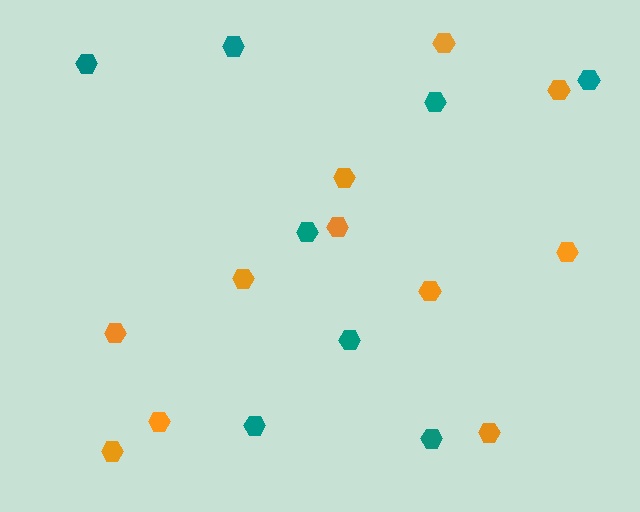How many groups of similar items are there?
There are 2 groups: one group of teal hexagons (8) and one group of orange hexagons (11).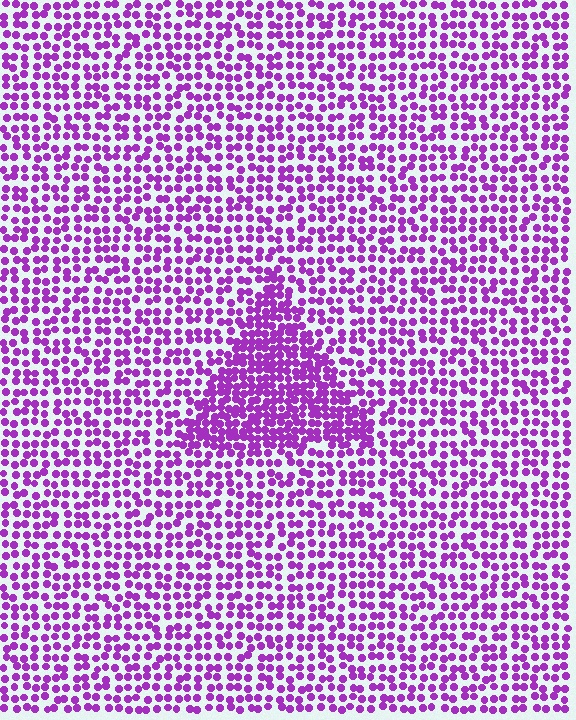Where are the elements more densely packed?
The elements are more densely packed inside the triangle boundary.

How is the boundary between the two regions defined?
The boundary is defined by a change in element density (approximately 1.9x ratio). All elements are the same color, size, and shape.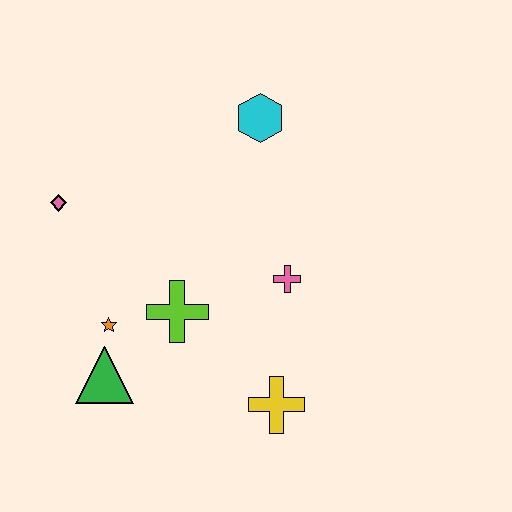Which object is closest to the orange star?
The green triangle is closest to the orange star.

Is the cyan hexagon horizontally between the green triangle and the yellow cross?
Yes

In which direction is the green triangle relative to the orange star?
The green triangle is below the orange star.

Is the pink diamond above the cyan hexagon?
No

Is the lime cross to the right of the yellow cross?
No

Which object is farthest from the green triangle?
The cyan hexagon is farthest from the green triangle.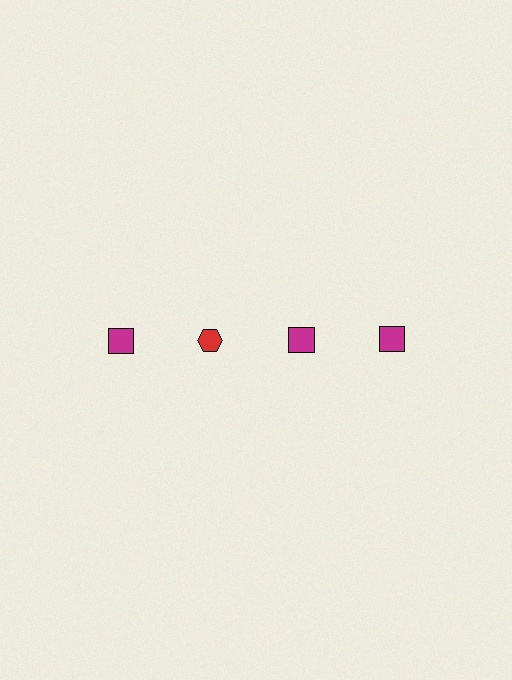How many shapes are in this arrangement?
There are 4 shapes arranged in a grid pattern.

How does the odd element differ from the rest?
It differs in both color (red instead of magenta) and shape (hexagon instead of square).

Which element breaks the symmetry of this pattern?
The red hexagon in the top row, second from left column breaks the symmetry. All other shapes are magenta squares.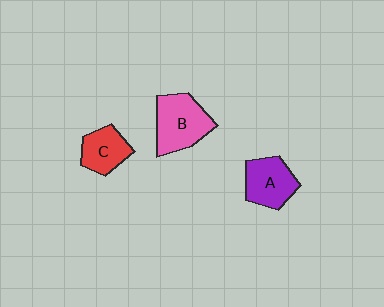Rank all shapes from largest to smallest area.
From largest to smallest: B (pink), A (purple), C (red).